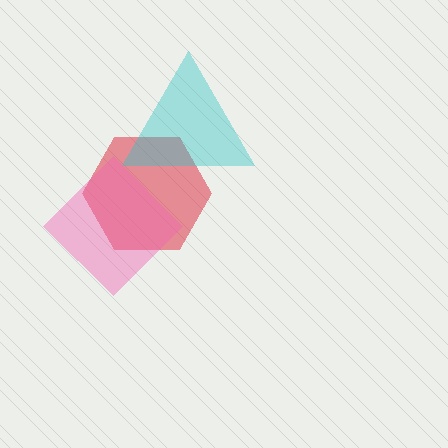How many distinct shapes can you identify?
There are 3 distinct shapes: a red hexagon, a pink diamond, a cyan triangle.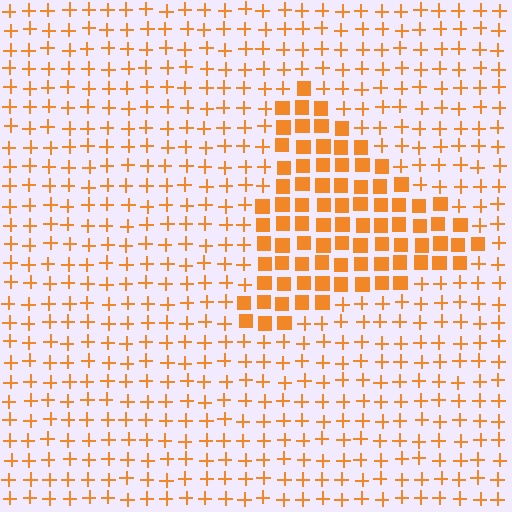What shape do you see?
I see a triangle.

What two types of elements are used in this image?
The image uses squares inside the triangle region and plus signs outside it.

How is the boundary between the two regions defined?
The boundary is defined by a change in element shape: squares inside vs. plus signs outside. All elements share the same color and spacing.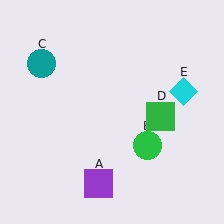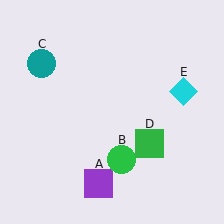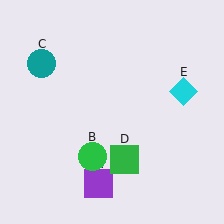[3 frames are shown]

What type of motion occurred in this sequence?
The green circle (object B), green square (object D) rotated clockwise around the center of the scene.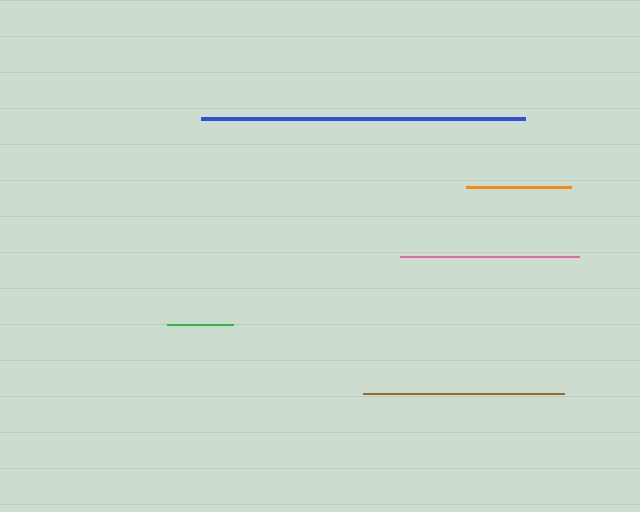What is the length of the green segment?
The green segment is approximately 65 pixels long.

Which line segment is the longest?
The blue line is the longest at approximately 324 pixels.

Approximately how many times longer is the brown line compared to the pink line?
The brown line is approximately 1.1 times the length of the pink line.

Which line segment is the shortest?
The green line is the shortest at approximately 65 pixels.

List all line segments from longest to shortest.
From longest to shortest: blue, brown, pink, orange, green.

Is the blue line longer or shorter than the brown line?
The blue line is longer than the brown line.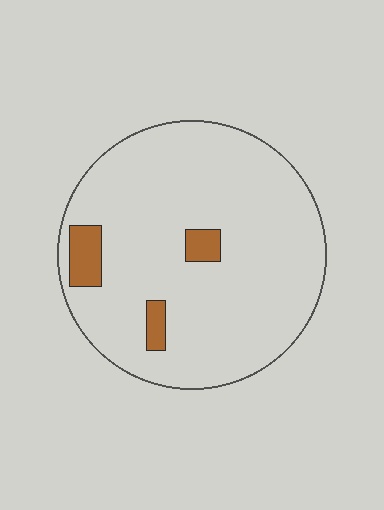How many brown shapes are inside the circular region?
3.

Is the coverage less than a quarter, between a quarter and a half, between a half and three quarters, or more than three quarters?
Less than a quarter.